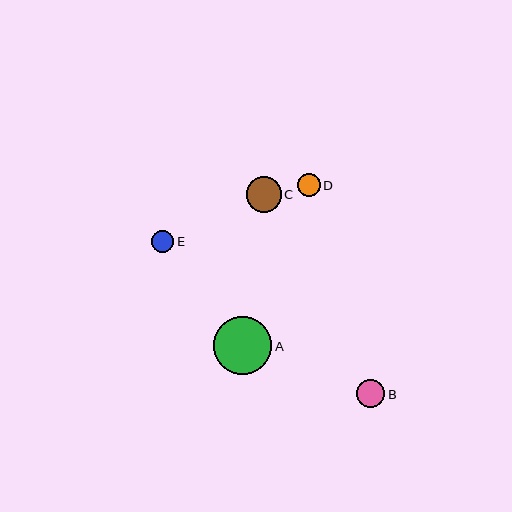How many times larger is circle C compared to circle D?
Circle C is approximately 1.5 times the size of circle D.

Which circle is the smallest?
Circle E is the smallest with a size of approximately 22 pixels.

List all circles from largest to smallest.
From largest to smallest: A, C, B, D, E.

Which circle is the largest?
Circle A is the largest with a size of approximately 58 pixels.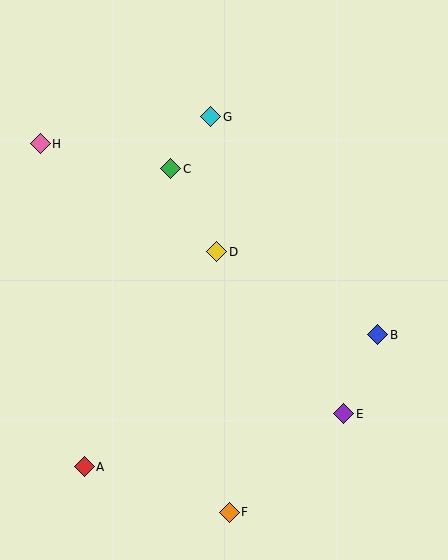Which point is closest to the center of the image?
Point D at (217, 252) is closest to the center.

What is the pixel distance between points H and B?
The distance between H and B is 388 pixels.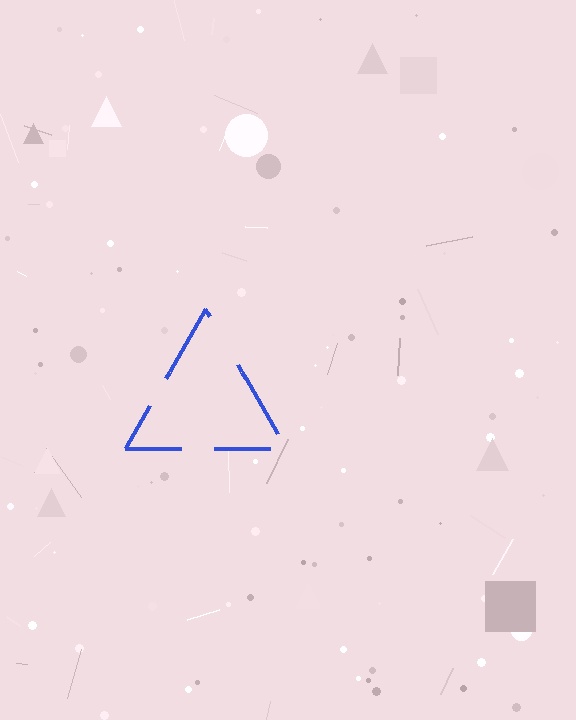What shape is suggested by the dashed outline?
The dashed outline suggests a triangle.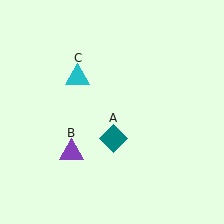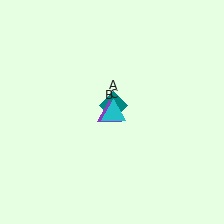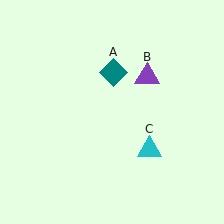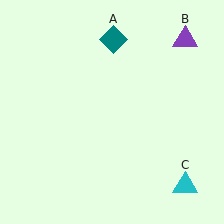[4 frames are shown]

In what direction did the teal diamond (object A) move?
The teal diamond (object A) moved up.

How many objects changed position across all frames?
3 objects changed position: teal diamond (object A), purple triangle (object B), cyan triangle (object C).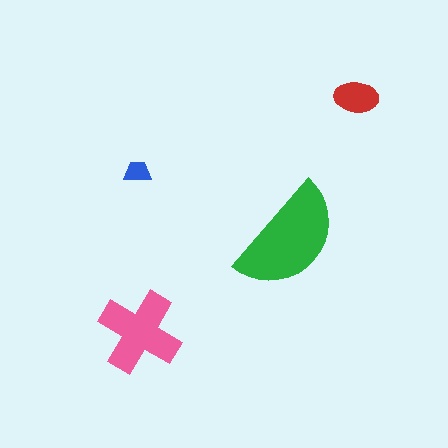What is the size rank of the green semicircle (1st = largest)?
1st.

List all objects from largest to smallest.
The green semicircle, the pink cross, the red ellipse, the blue trapezoid.